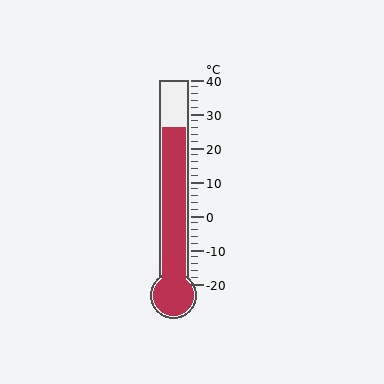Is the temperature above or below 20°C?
The temperature is above 20°C.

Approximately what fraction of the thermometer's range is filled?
The thermometer is filled to approximately 75% of its range.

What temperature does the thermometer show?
The thermometer shows approximately 26°C.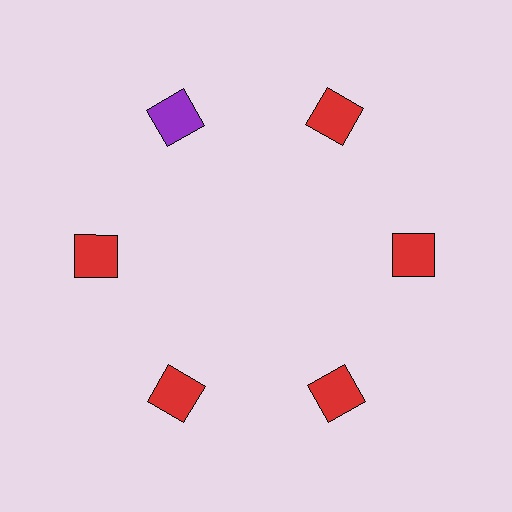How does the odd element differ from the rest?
It has a different color: purple instead of red.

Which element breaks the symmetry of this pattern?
The purple square at roughly the 11 o'clock position breaks the symmetry. All other shapes are red squares.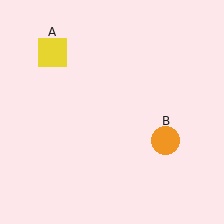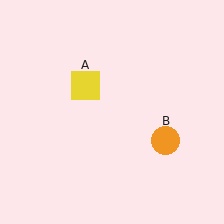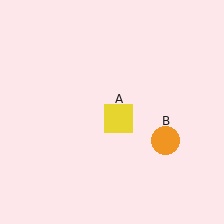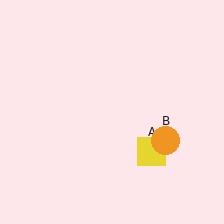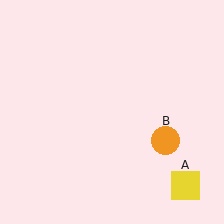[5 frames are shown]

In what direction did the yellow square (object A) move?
The yellow square (object A) moved down and to the right.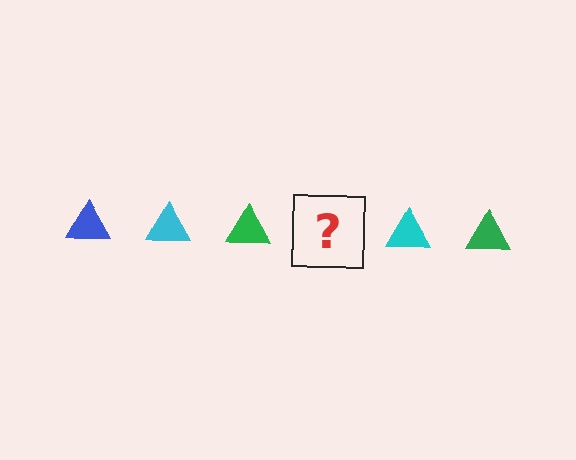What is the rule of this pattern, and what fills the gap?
The rule is that the pattern cycles through blue, cyan, green triangles. The gap should be filled with a blue triangle.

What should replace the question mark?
The question mark should be replaced with a blue triangle.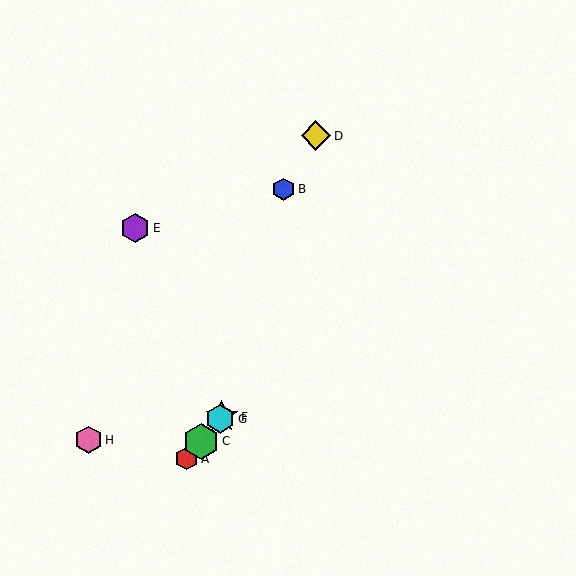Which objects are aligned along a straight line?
Objects A, C, F, G are aligned along a straight line.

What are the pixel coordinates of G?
Object G is at (220, 419).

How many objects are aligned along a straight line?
4 objects (A, C, F, G) are aligned along a straight line.